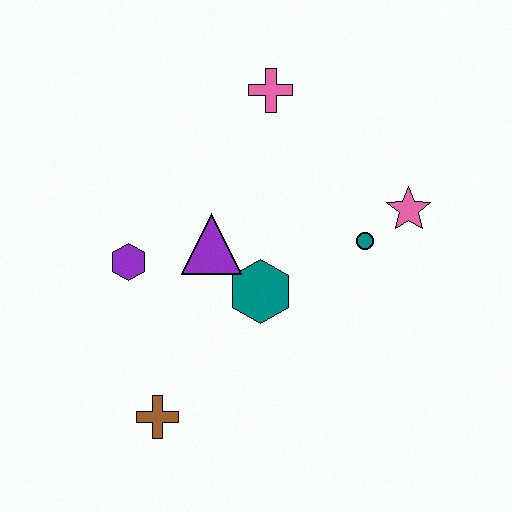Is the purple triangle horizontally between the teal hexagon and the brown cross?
Yes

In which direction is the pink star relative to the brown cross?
The pink star is to the right of the brown cross.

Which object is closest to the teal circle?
The pink star is closest to the teal circle.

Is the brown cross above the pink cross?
No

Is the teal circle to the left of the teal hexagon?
No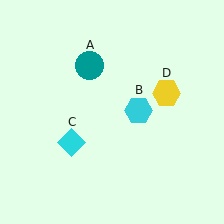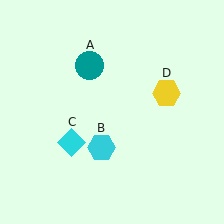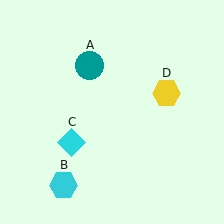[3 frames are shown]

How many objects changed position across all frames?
1 object changed position: cyan hexagon (object B).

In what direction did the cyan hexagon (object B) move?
The cyan hexagon (object B) moved down and to the left.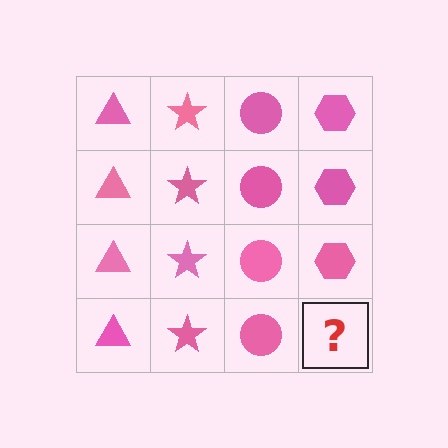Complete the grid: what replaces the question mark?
The question mark should be replaced with a pink hexagon.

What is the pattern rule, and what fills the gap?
The rule is that each column has a consistent shape. The gap should be filled with a pink hexagon.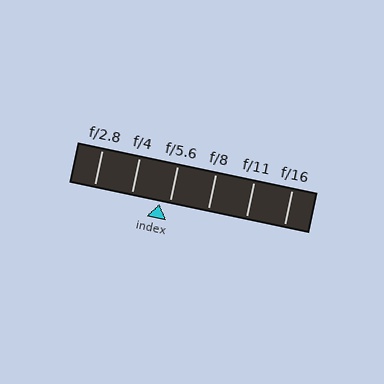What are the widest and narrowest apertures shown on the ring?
The widest aperture shown is f/2.8 and the narrowest is f/16.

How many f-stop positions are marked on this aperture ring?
There are 6 f-stop positions marked.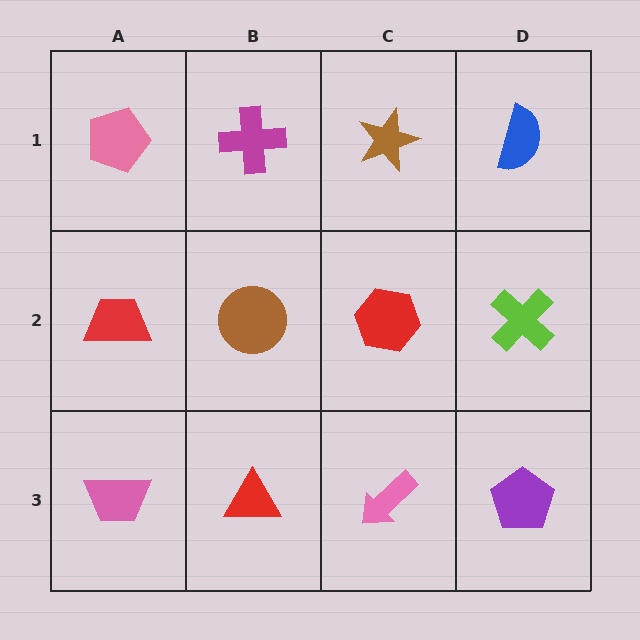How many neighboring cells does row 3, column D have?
2.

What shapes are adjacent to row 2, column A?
A pink pentagon (row 1, column A), a pink trapezoid (row 3, column A), a brown circle (row 2, column B).